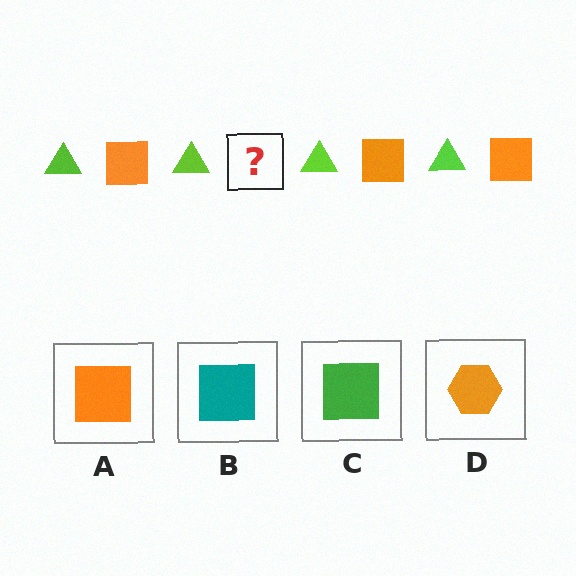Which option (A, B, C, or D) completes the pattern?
A.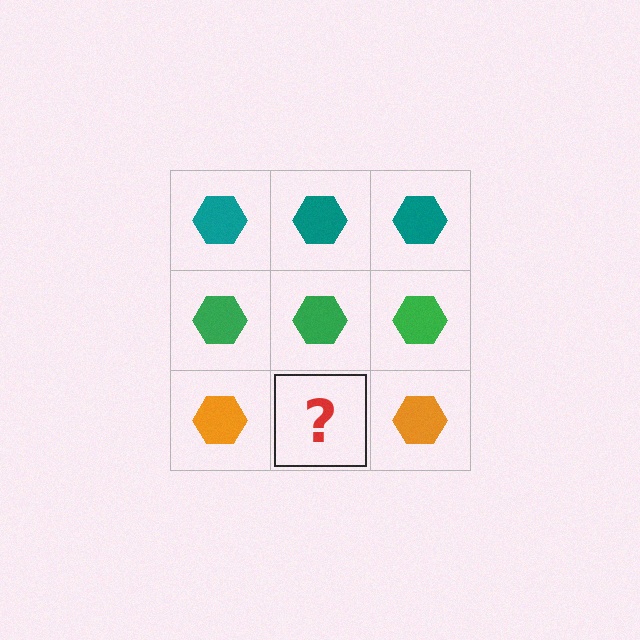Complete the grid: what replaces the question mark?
The question mark should be replaced with an orange hexagon.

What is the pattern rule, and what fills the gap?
The rule is that each row has a consistent color. The gap should be filled with an orange hexagon.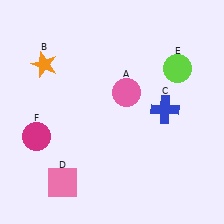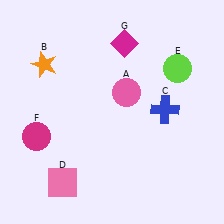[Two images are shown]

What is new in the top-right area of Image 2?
A magenta diamond (G) was added in the top-right area of Image 2.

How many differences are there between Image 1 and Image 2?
There is 1 difference between the two images.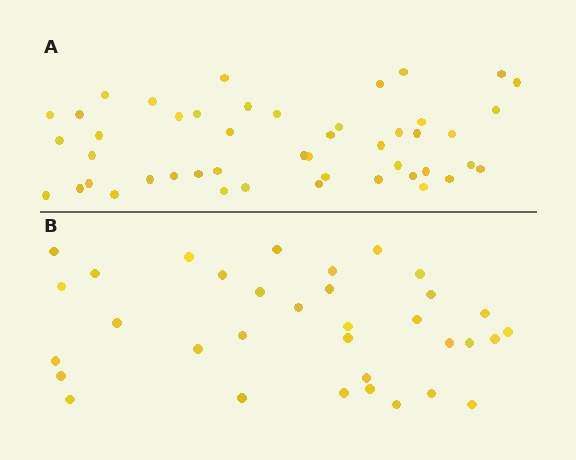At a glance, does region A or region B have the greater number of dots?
Region A (the top region) has more dots.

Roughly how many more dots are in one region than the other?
Region A has approximately 15 more dots than region B.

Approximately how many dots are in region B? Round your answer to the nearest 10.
About 30 dots. (The exact count is 34, which rounds to 30.)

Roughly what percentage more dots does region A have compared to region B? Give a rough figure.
About 40% more.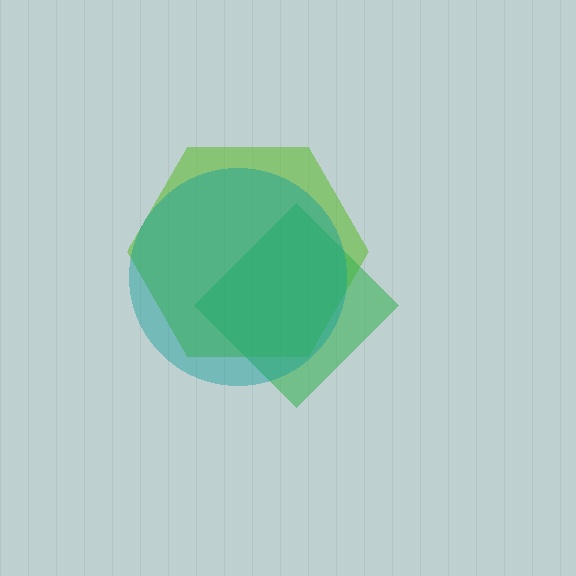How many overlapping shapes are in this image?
There are 3 overlapping shapes in the image.